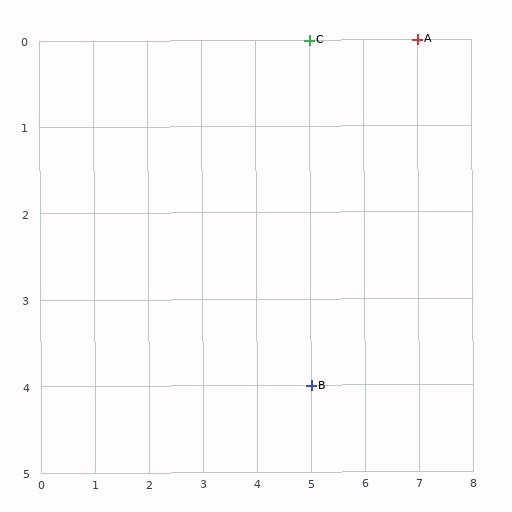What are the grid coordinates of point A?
Point A is at grid coordinates (7, 0).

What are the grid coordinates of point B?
Point B is at grid coordinates (5, 4).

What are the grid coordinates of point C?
Point C is at grid coordinates (5, 0).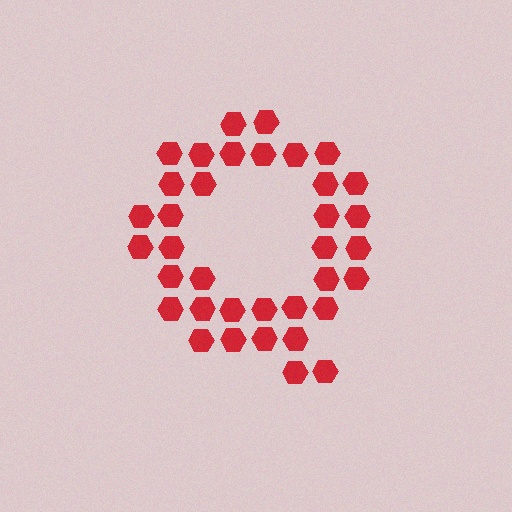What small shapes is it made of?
It is made of small hexagons.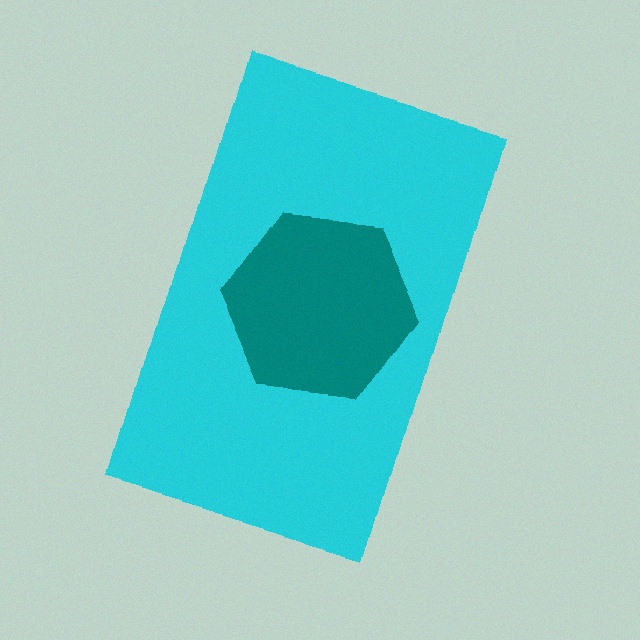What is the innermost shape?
The teal hexagon.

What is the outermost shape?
The cyan rectangle.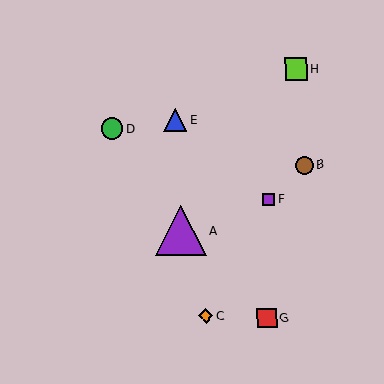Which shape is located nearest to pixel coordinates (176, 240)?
The purple triangle (labeled A) at (181, 231) is nearest to that location.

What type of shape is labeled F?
Shape F is a purple square.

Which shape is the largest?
The purple triangle (labeled A) is the largest.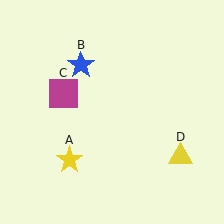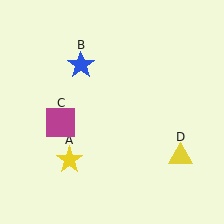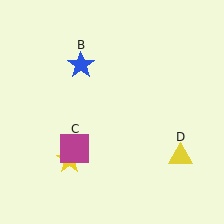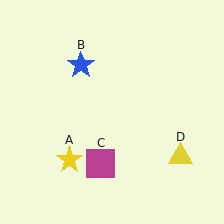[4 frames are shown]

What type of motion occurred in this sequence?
The magenta square (object C) rotated counterclockwise around the center of the scene.